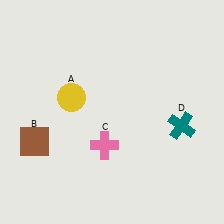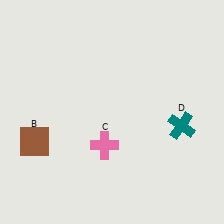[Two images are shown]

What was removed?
The yellow circle (A) was removed in Image 2.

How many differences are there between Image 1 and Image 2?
There is 1 difference between the two images.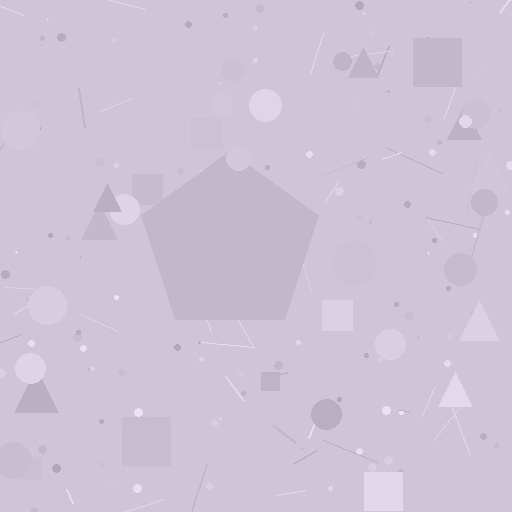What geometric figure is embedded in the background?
A pentagon is embedded in the background.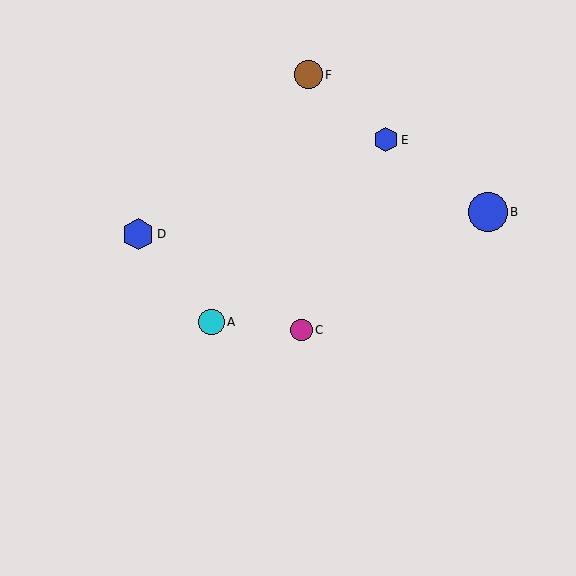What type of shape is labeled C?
Shape C is a magenta circle.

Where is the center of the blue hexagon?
The center of the blue hexagon is at (386, 140).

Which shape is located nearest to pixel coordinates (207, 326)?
The cyan circle (labeled A) at (212, 322) is nearest to that location.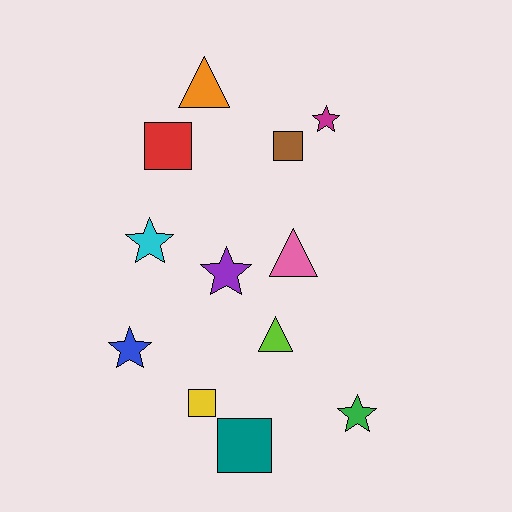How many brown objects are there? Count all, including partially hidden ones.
There is 1 brown object.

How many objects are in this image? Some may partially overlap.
There are 12 objects.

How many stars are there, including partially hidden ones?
There are 5 stars.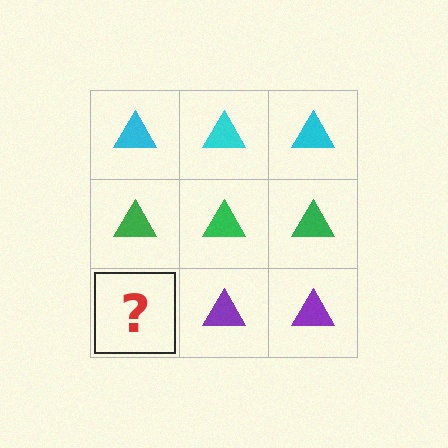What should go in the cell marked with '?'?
The missing cell should contain a purple triangle.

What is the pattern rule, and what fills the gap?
The rule is that each row has a consistent color. The gap should be filled with a purple triangle.